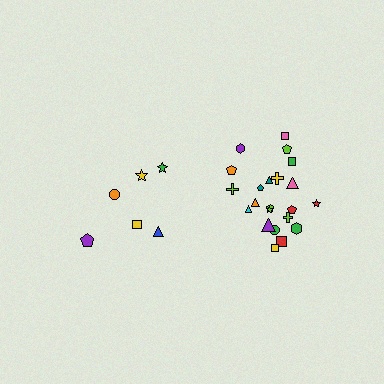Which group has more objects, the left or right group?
The right group.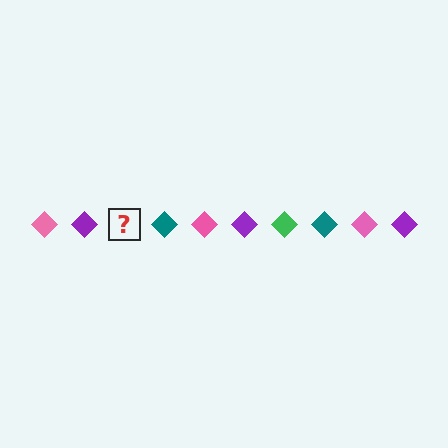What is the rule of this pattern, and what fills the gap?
The rule is that the pattern cycles through pink, purple, green, teal diamonds. The gap should be filled with a green diamond.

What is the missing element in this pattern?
The missing element is a green diamond.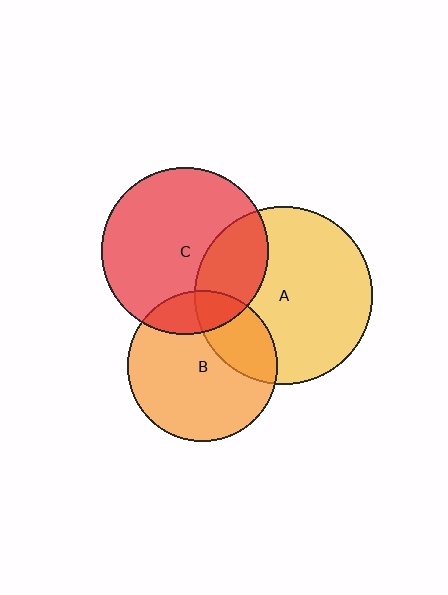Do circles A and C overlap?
Yes.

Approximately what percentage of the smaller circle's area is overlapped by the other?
Approximately 30%.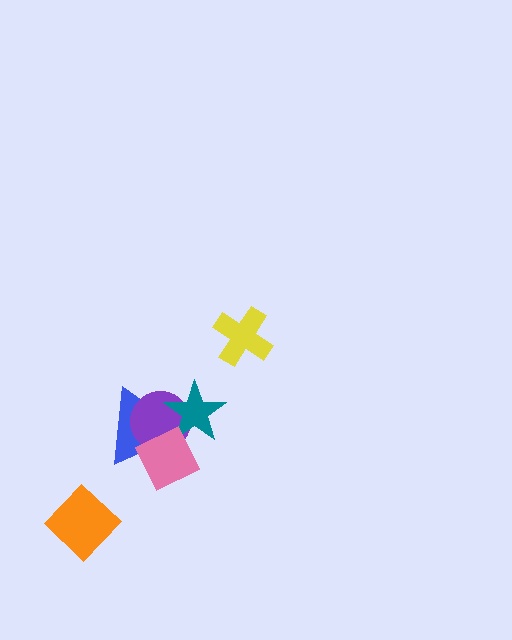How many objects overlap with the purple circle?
3 objects overlap with the purple circle.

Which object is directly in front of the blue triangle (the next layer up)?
The purple circle is directly in front of the blue triangle.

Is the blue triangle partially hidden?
Yes, it is partially covered by another shape.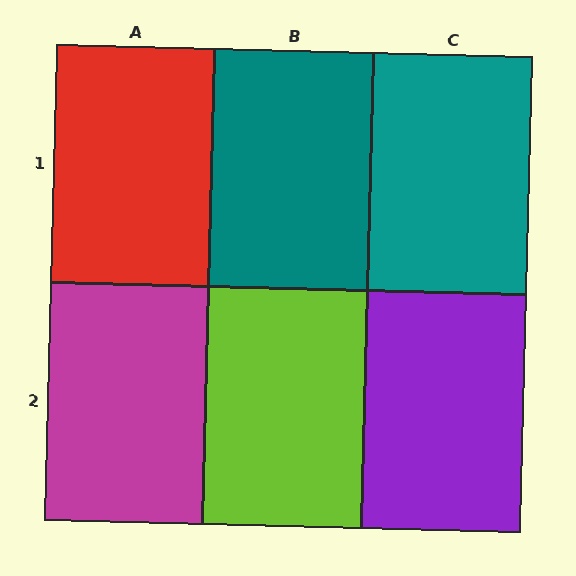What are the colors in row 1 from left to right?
Red, teal, teal.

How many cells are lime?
1 cell is lime.